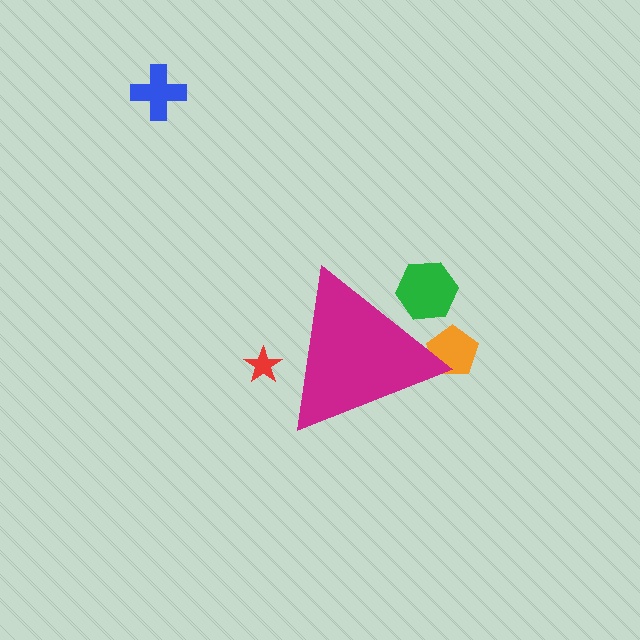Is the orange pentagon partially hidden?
Yes, the orange pentagon is partially hidden behind the magenta triangle.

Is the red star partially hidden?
Yes, the red star is partially hidden behind the magenta triangle.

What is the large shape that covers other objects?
A magenta triangle.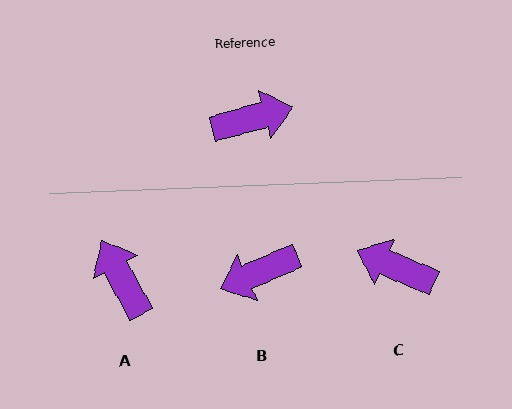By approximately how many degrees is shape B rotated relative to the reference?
Approximately 172 degrees clockwise.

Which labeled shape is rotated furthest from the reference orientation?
B, about 172 degrees away.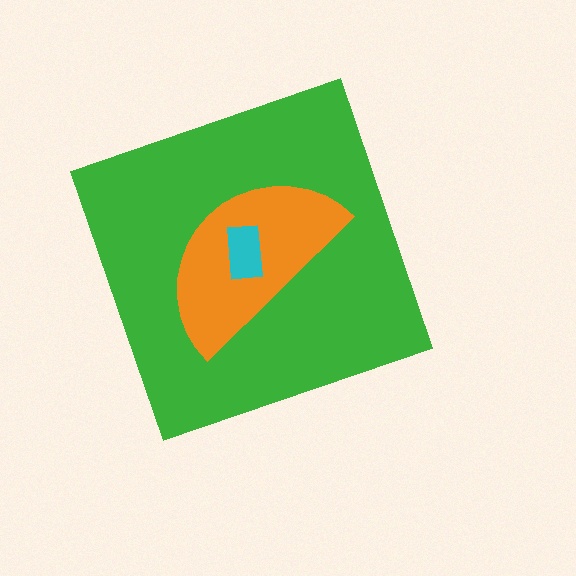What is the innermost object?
The cyan rectangle.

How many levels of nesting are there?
3.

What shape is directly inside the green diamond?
The orange semicircle.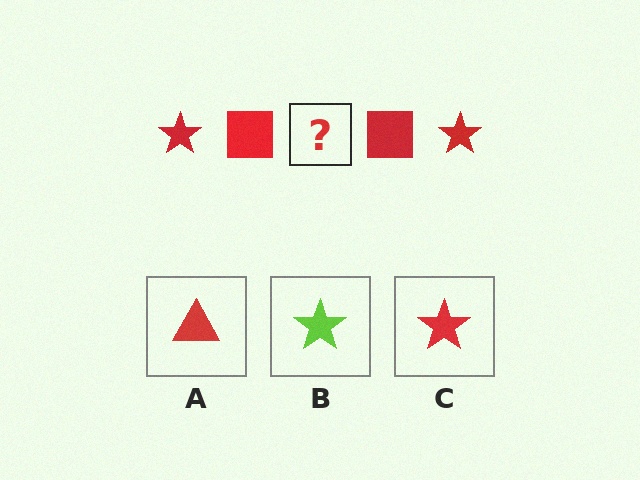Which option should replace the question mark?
Option C.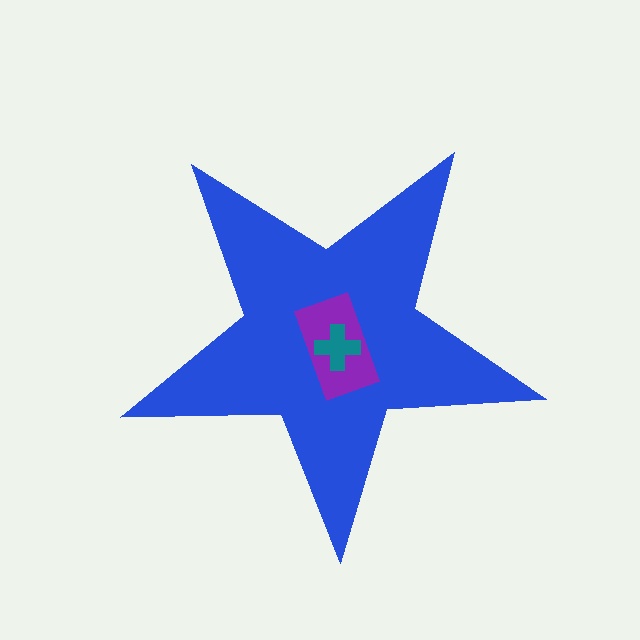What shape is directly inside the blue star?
The purple rectangle.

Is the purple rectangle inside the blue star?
Yes.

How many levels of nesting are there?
3.